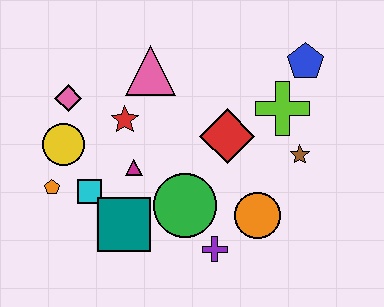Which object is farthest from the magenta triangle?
The blue pentagon is farthest from the magenta triangle.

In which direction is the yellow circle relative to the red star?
The yellow circle is to the left of the red star.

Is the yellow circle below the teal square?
No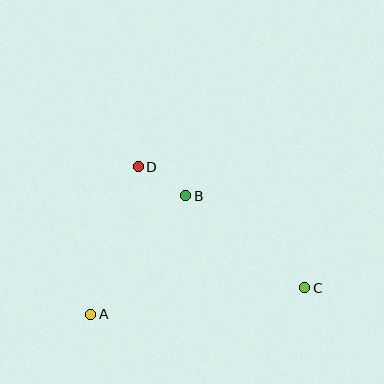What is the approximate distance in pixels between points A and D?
The distance between A and D is approximately 155 pixels.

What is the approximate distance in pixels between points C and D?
The distance between C and D is approximately 206 pixels.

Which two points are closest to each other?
Points B and D are closest to each other.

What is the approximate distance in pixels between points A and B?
The distance between A and B is approximately 152 pixels.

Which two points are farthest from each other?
Points A and C are farthest from each other.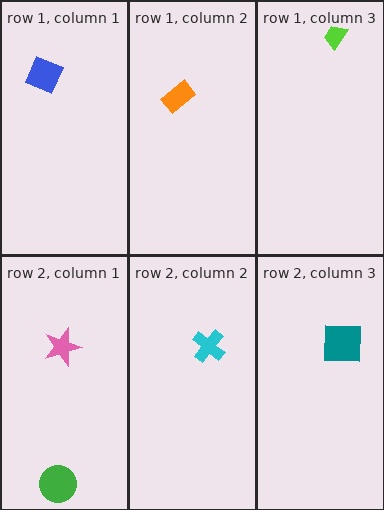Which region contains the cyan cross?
The row 2, column 2 region.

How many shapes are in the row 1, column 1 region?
1.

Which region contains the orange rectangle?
The row 1, column 2 region.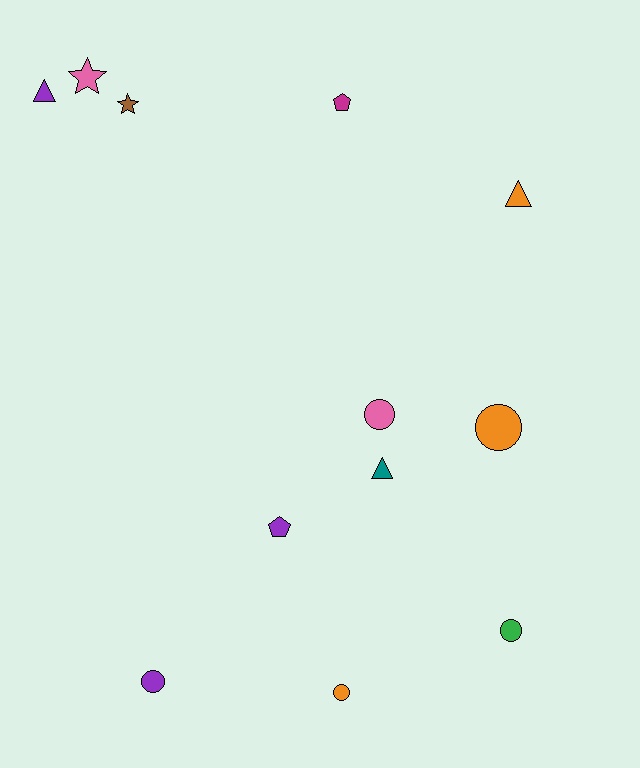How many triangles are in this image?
There are 3 triangles.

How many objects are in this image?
There are 12 objects.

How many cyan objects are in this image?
There are no cyan objects.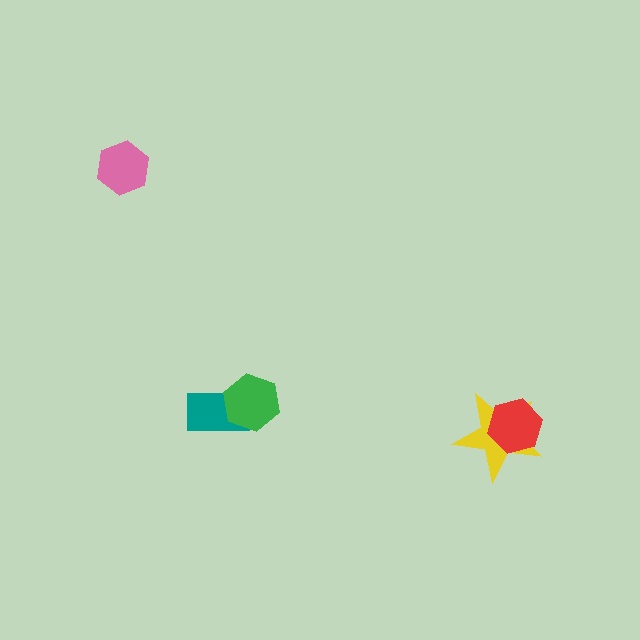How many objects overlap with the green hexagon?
1 object overlaps with the green hexagon.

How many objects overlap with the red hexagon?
1 object overlaps with the red hexagon.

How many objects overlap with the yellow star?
1 object overlaps with the yellow star.